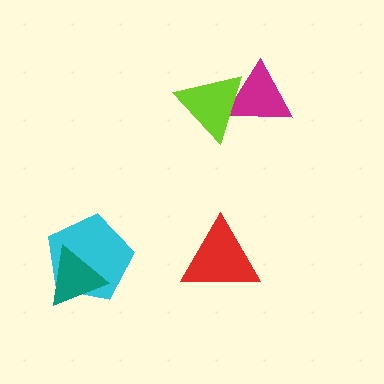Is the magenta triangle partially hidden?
Yes, it is partially covered by another shape.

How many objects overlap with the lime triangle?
1 object overlaps with the lime triangle.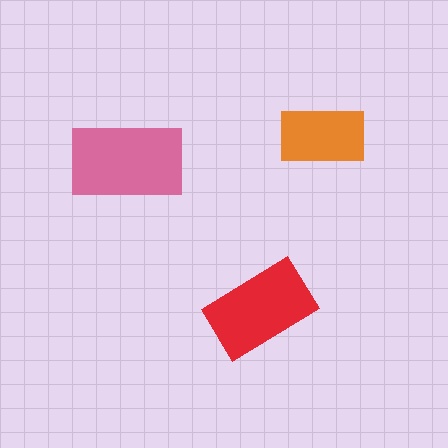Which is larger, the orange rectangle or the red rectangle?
The red one.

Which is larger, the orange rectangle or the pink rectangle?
The pink one.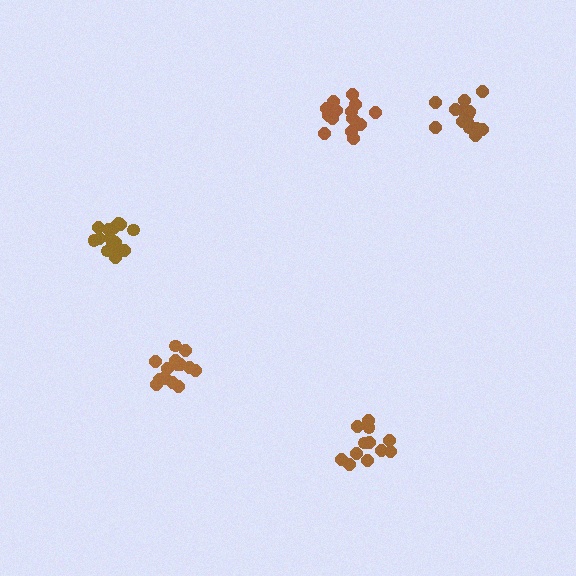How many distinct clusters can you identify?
There are 5 distinct clusters.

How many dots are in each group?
Group 1: 16 dots, Group 2: 15 dots, Group 3: 15 dots, Group 4: 12 dots, Group 5: 15 dots (73 total).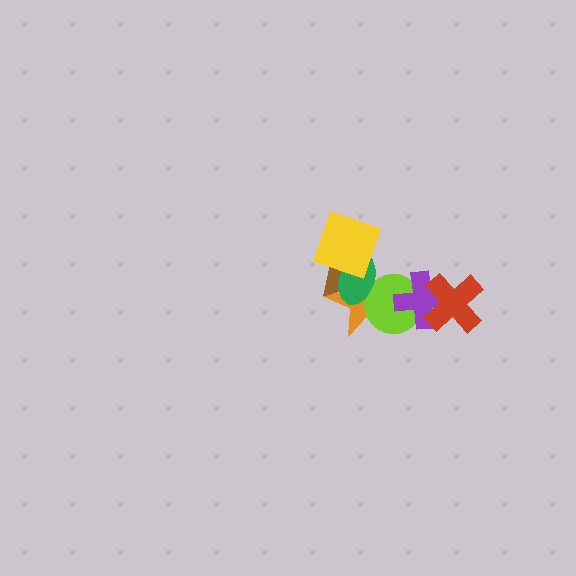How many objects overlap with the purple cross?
3 objects overlap with the purple cross.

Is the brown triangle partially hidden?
Yes, it is partially covered by another shape.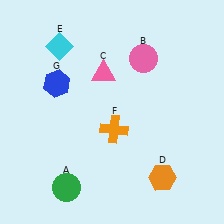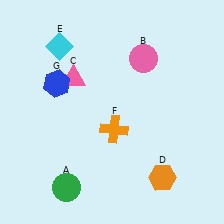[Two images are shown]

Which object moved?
The pink triangle (C) moved left.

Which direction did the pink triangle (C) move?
The pink triangle (C) moved left.